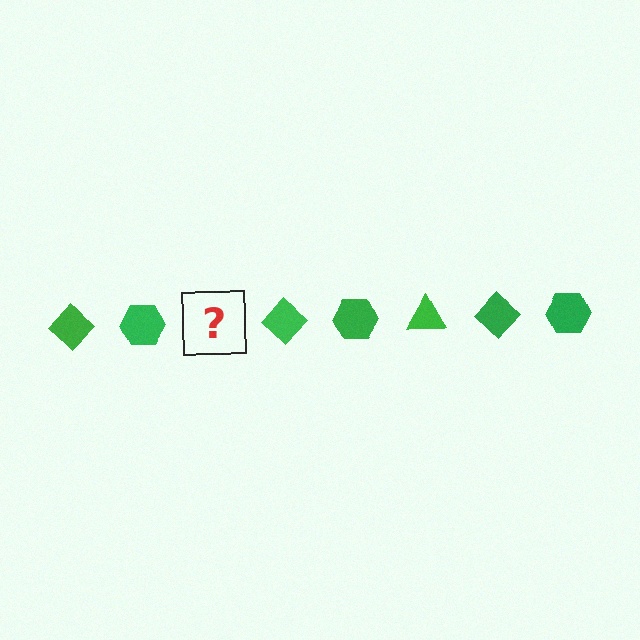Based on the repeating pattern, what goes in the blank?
The blank should be a green triangle.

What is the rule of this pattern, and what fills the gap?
The rule is that the pattern cycles through diamond, hexagon, triangle shapes in green. The gap should be filled with a green triangle.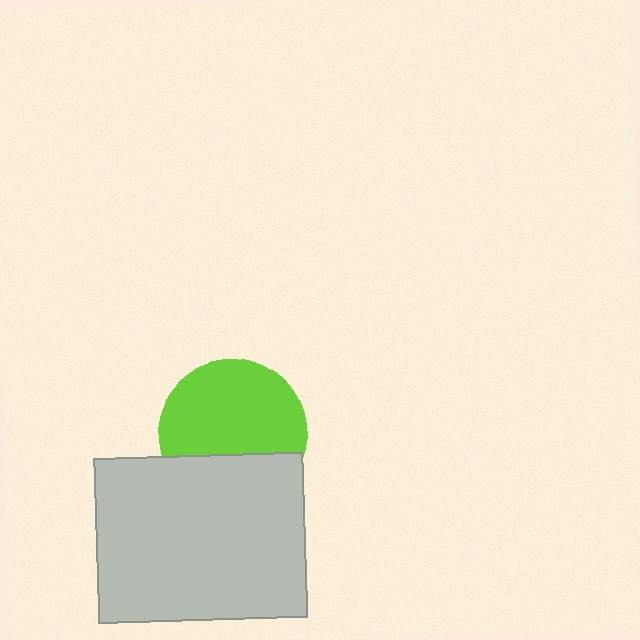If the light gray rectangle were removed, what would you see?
You would see the complete lime circle.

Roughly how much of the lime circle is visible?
Most of it is visible (roughly 68%).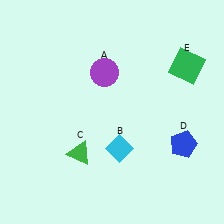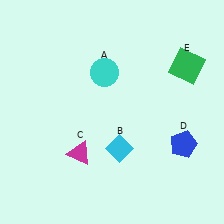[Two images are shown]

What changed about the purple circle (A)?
In Image 1, A is purple. In Image 2, it changed to cyan.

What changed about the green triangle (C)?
In Image 1, C is green. In Image 2, it changed to magenta.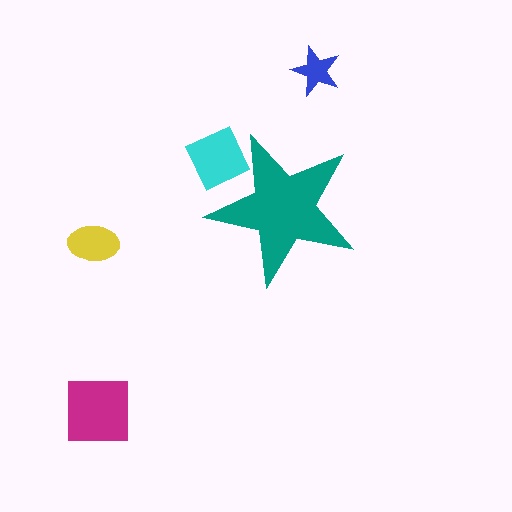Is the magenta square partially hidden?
No, the magenta square is fully visible.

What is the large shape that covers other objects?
A teal star.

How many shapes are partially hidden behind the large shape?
1 shape is partially hidden.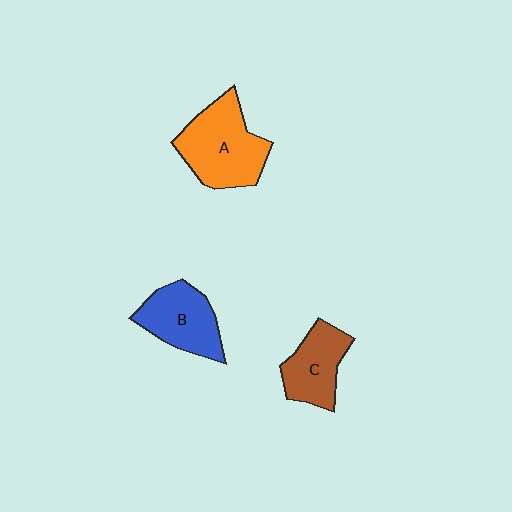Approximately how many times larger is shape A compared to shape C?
Approximately 1.5 times.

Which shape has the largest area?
Shape A (orange).